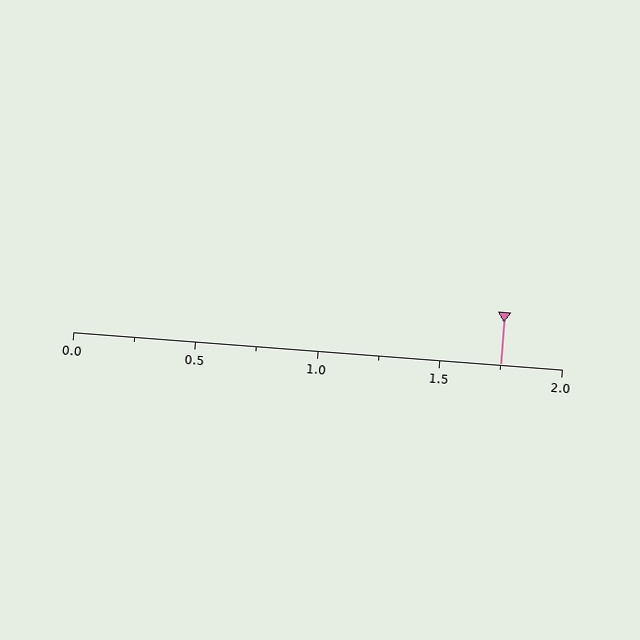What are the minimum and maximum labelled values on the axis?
The axis runs from 0.0 to 2.0.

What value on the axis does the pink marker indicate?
The marker indicates approximately 1.75.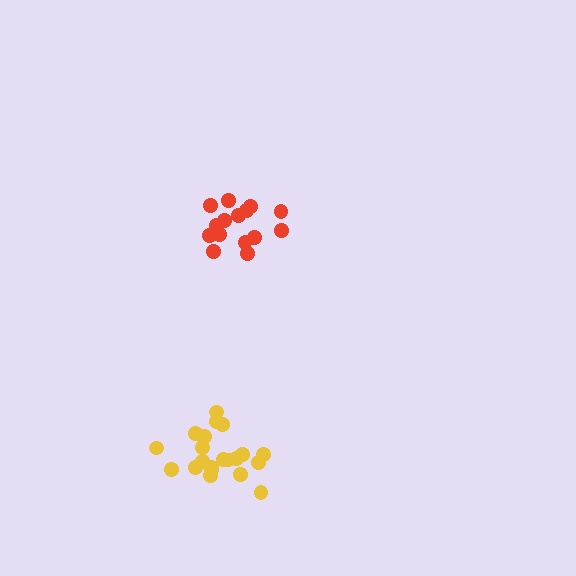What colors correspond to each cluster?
The clusters are colored: red, yellow.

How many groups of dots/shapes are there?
There are 2 groups.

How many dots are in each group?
Group 1: 16 dots, Group 2: 21 dots (37 total).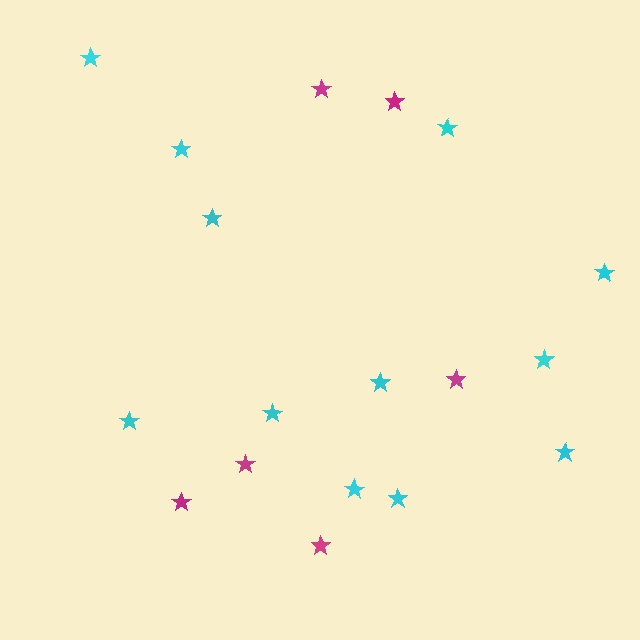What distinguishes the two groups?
There are 2 groups: one group of cyan stars (12) and one group of magenta stars (6).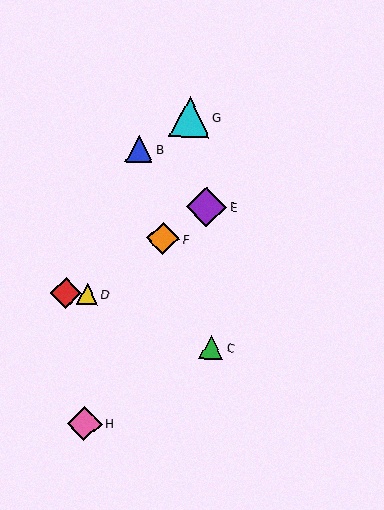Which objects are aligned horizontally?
Objects A, D are aligned horizontally.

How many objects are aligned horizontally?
2 objects (A, D) are aligned horizontally.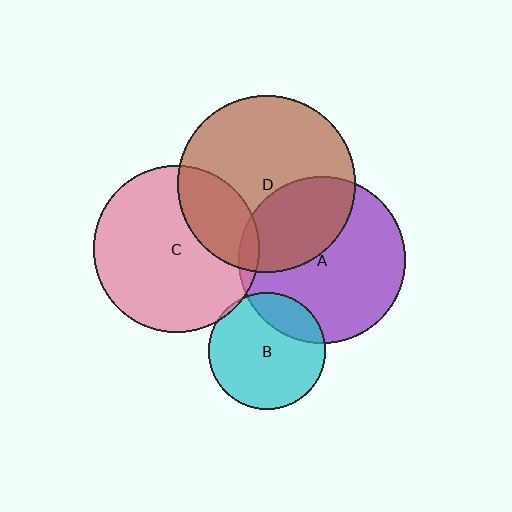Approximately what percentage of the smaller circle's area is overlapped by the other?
Approximately 25%.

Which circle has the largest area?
Circle D (brown).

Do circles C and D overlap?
Yes.